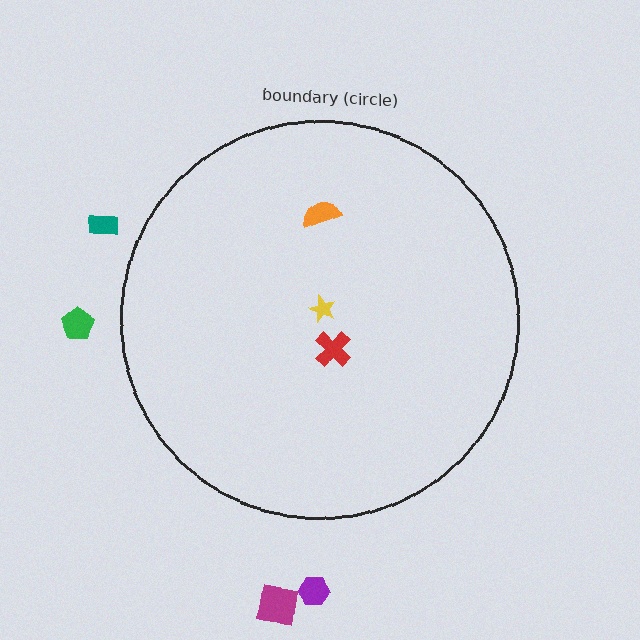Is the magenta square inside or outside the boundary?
Outside.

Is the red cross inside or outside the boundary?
Inside.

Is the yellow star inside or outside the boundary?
Inside.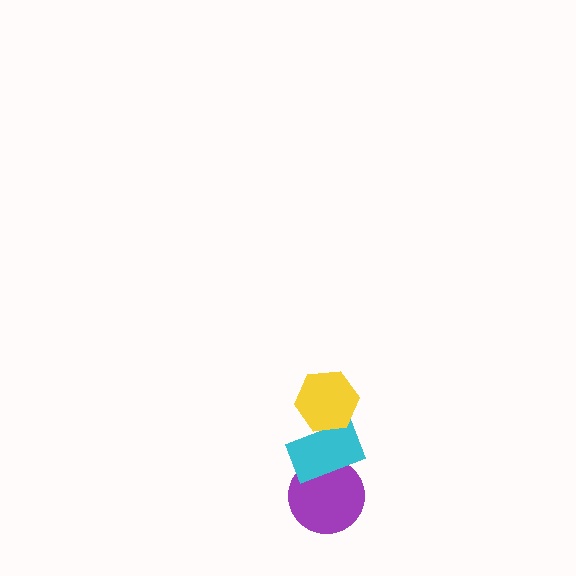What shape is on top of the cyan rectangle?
The yellow hexagon is on top of the cyan rectangle.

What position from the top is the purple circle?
The purple circle is 3rd from the top.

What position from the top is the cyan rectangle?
The cyan rectangle is 2nd from the top.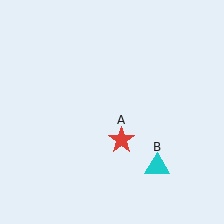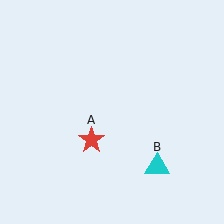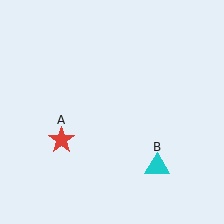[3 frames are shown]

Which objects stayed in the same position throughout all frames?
Cyan triangle (object B) remained stationary.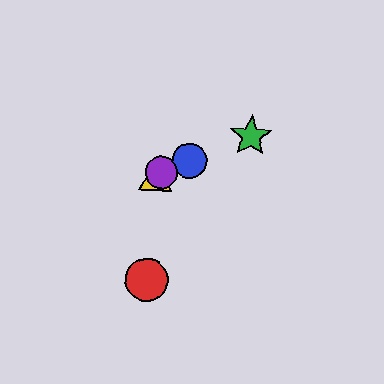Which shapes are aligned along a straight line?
The blue circle, the green star, the yellow triangle, the purple circle are aligned along a straight line.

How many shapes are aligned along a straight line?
4 shapes (the blue circle, the green star, the yellow triangle, the purple circle) are aligned along a straight line.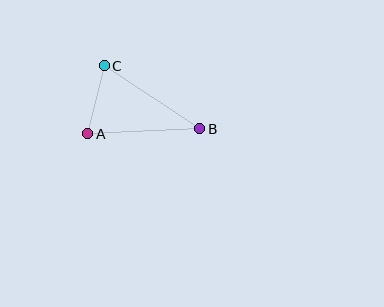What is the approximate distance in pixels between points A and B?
The distance between A and B is approximately 112 pixels.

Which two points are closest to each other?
Points A and C are closest to each other.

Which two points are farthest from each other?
Points B and C are farthest from each other.